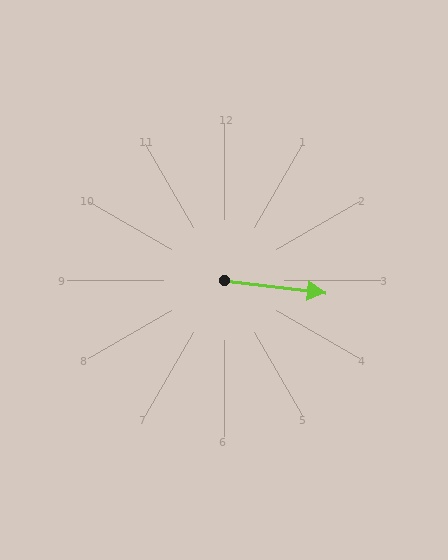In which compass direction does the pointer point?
East.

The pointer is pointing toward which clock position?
Roughly 3 o'clock.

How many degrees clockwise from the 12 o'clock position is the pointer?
Approximately 97 degrees.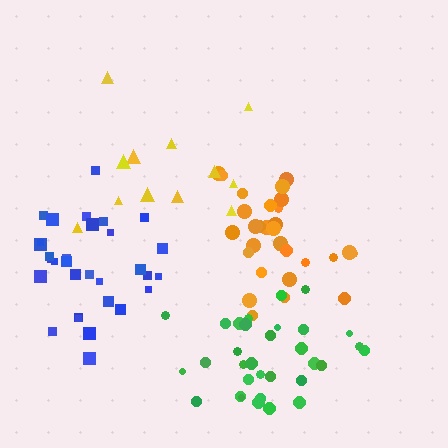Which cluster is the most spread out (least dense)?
Yellow.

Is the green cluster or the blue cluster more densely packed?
Blue.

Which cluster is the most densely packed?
Orange.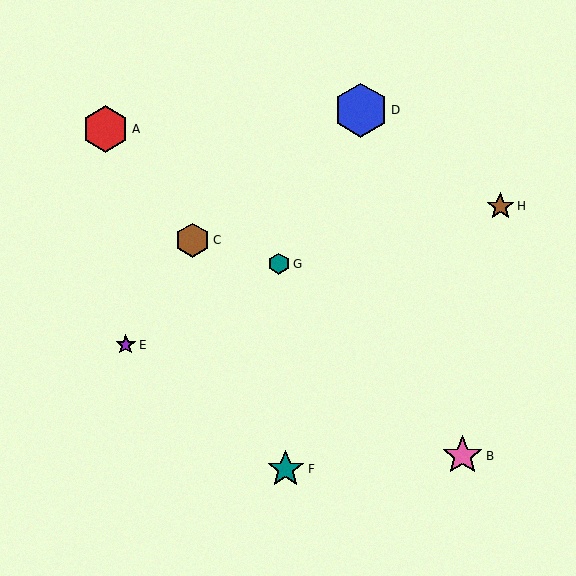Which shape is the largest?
The blue hexagon (labeled D) is the largest.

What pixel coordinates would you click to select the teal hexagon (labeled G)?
Click at (279, 264) to select the teal hexagon G.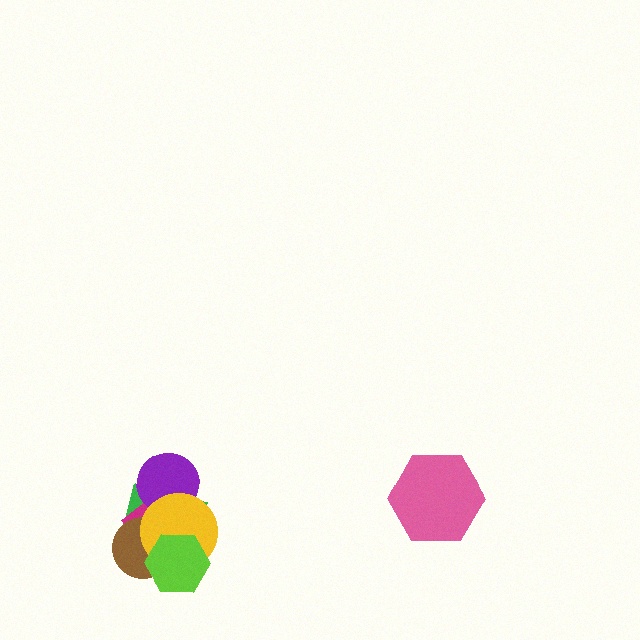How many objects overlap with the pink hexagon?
0 objects overlap with the pink hexagon.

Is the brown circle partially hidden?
Yes, it is partially covered by another shape.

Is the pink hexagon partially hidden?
No, no other shape covers it.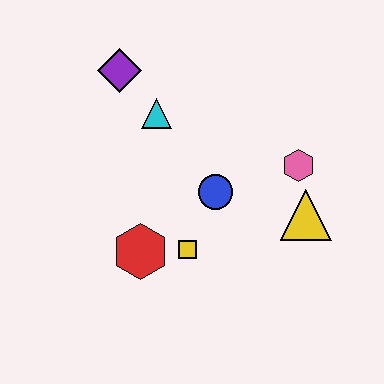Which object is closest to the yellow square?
The red hexagon is closest to the yellow square.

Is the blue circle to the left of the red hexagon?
No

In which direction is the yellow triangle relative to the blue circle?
The yellow triangle is to the right of the blue circle.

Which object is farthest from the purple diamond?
The yellow triangle is farthest from the purple diamond.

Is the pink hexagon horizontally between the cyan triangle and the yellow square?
No